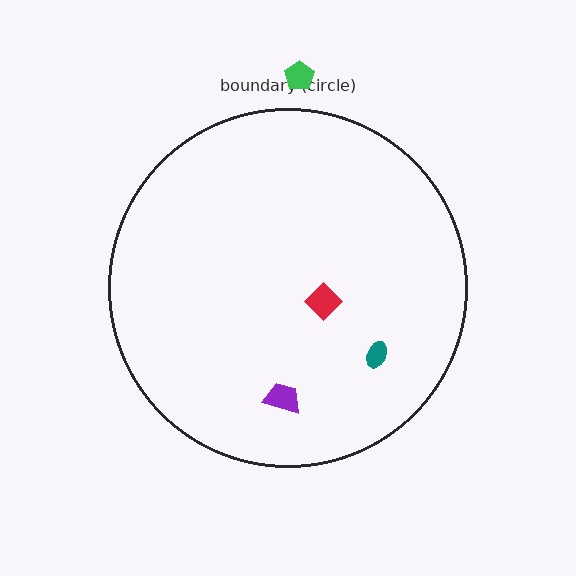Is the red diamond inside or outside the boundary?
Inside.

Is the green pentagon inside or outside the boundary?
Outside.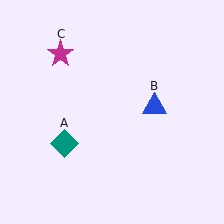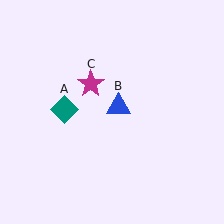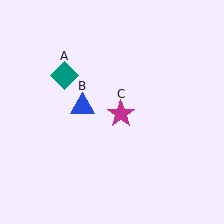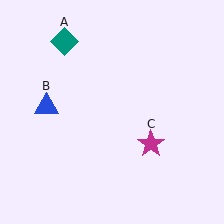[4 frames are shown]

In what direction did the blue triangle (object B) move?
The blue triangle (object B) moved left.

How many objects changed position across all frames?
3 objects changed position: teal diamond (object A), blue triangle (object B), magenta star (object C).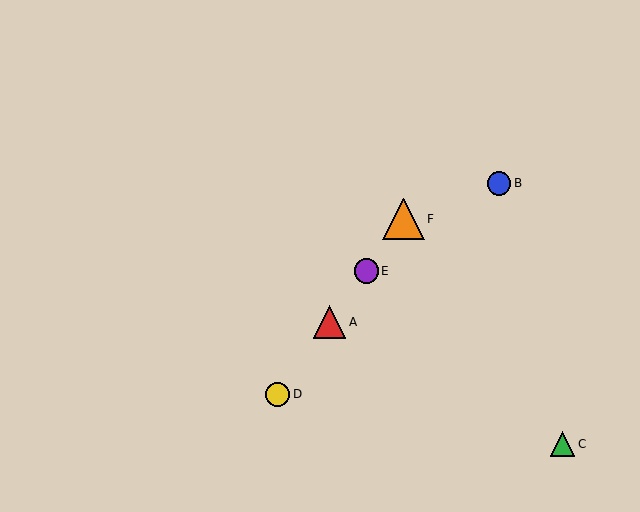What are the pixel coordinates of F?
Object F is at (403, 219).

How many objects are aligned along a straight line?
4 objects (A, D, E, F) are aligned along a straight line.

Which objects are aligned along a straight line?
Objects A, D, E, F are aligned along a straight line.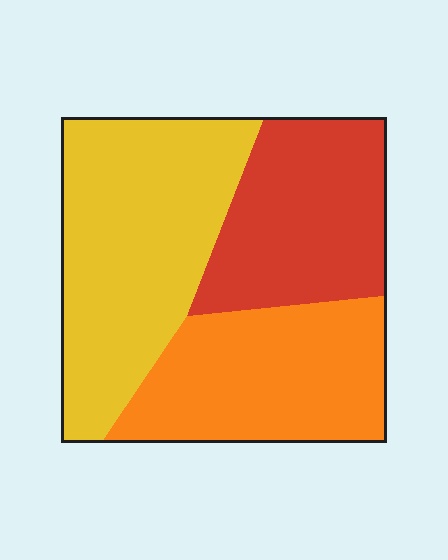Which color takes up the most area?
Yellow, at roughly 40%.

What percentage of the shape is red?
Red covers 28% of the shape.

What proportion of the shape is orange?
Orange covers 31% of the shape.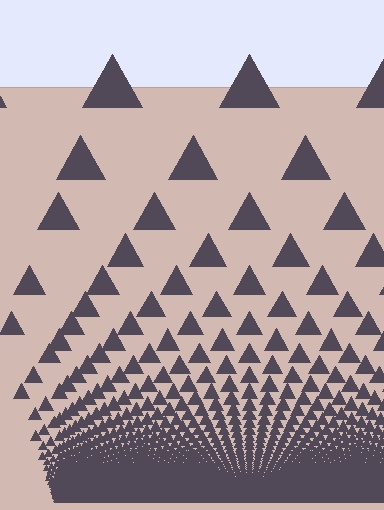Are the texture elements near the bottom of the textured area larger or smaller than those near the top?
Smaller. The gradient is inverted — elements near the bottom are smaller and denser.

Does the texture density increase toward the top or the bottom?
Density increases toward the bottom.